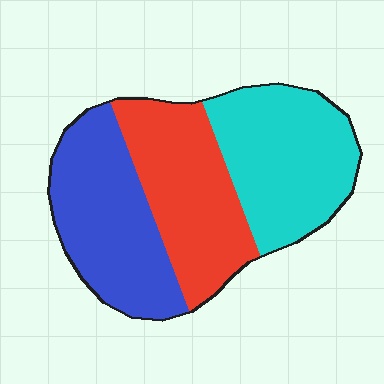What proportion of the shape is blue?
Blue takes up between a third and a half of the shape.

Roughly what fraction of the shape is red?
Red covers around 30% of the shape.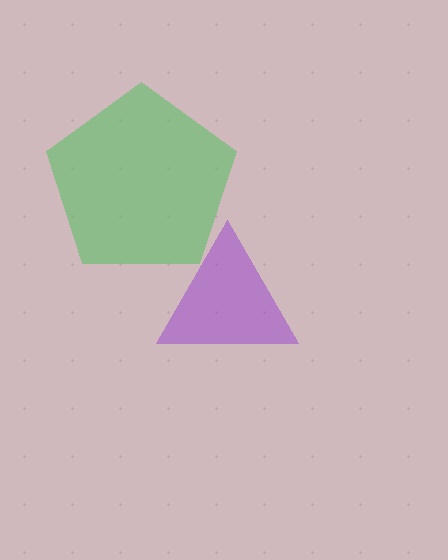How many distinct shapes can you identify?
There are 2 distinct shapes: a green pentagon, a purple triangle.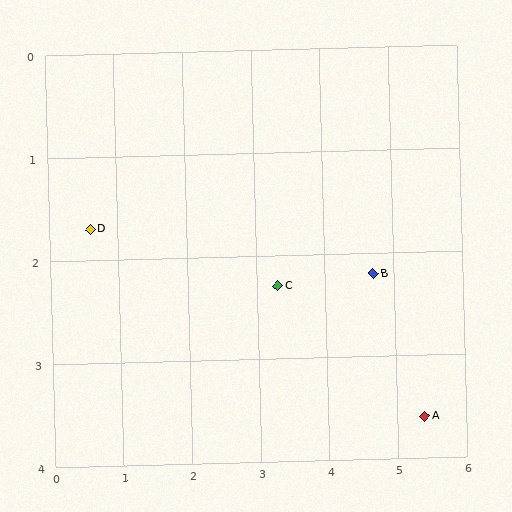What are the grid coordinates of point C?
Point C is at approximately (3.3, 2.3).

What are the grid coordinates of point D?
Point D is at approximately (0.6, 1.7).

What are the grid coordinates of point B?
Point B is at approximately (4.7, 2.2).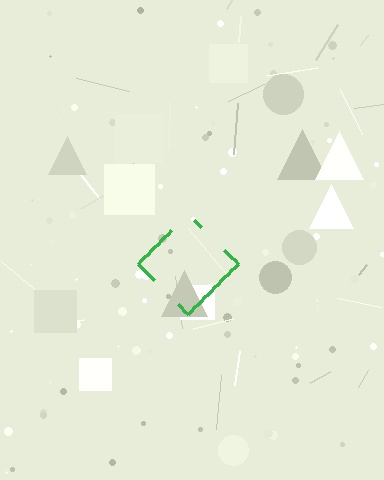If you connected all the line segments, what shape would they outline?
They would outline a diamond.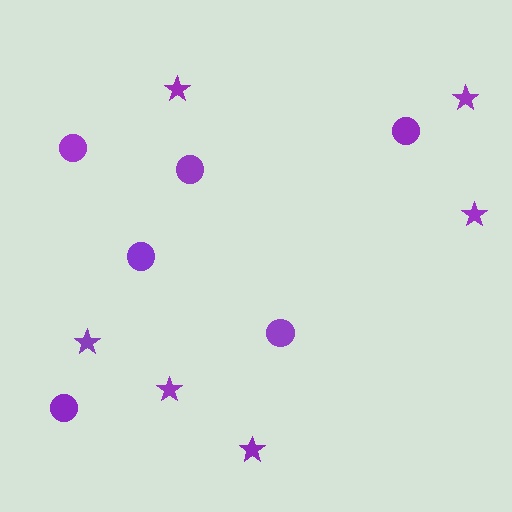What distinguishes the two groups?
There are 2 groups: one group of circles (6) and one group of stars (6).